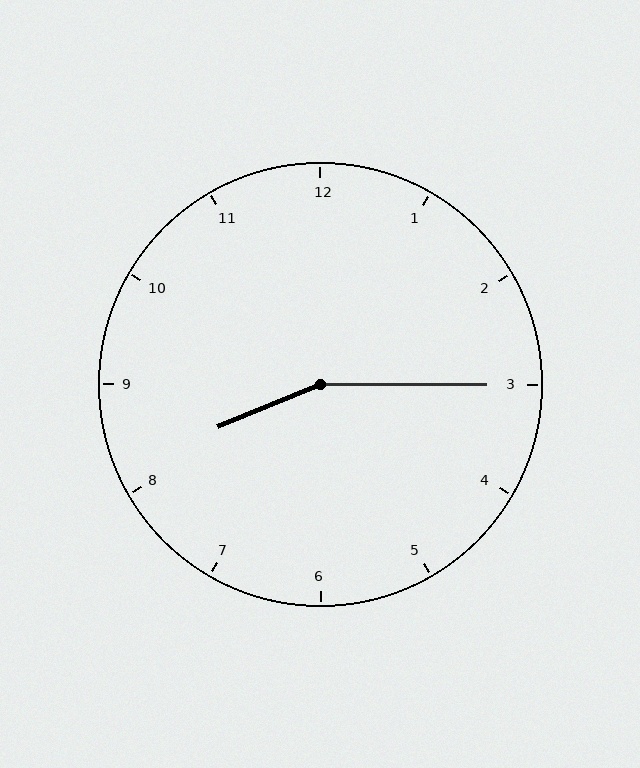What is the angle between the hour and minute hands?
Approximately 158 degrees.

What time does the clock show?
8:15.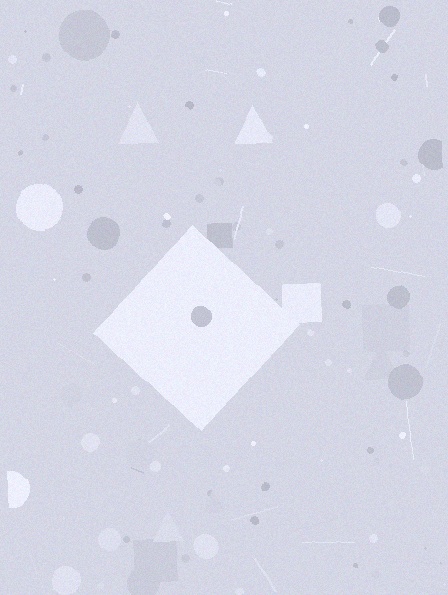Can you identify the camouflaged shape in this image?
The camouflaged shape is a diamond.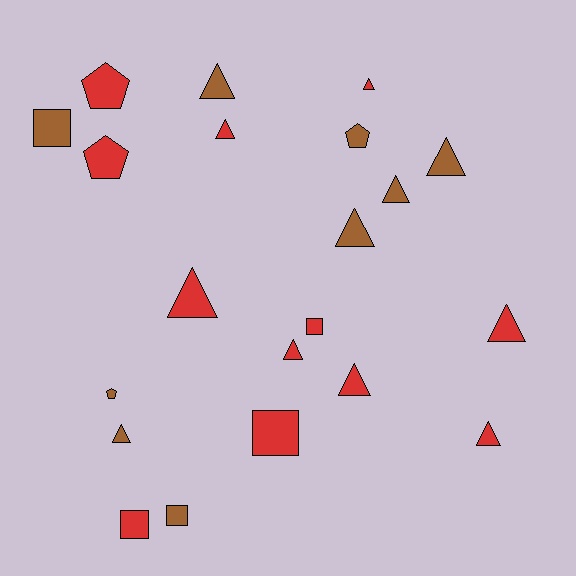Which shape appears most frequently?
Triangle, with 12 objects.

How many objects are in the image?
There are 21 objects.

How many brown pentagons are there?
There are 2 brown pentagons.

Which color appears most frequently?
Red, with 12 objects.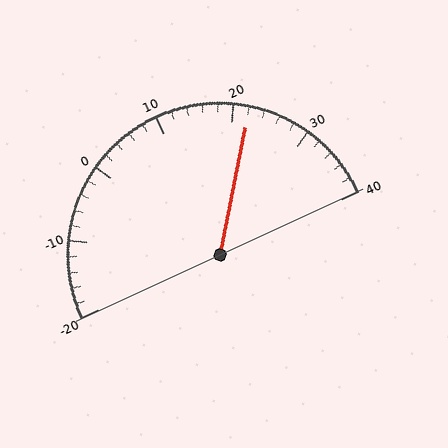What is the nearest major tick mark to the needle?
The nearest major tick mark is 20.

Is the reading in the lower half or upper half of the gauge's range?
The reading is in the upper half of the range (-20 to 40).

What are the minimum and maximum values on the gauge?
The gauge ranges from -20 to 40.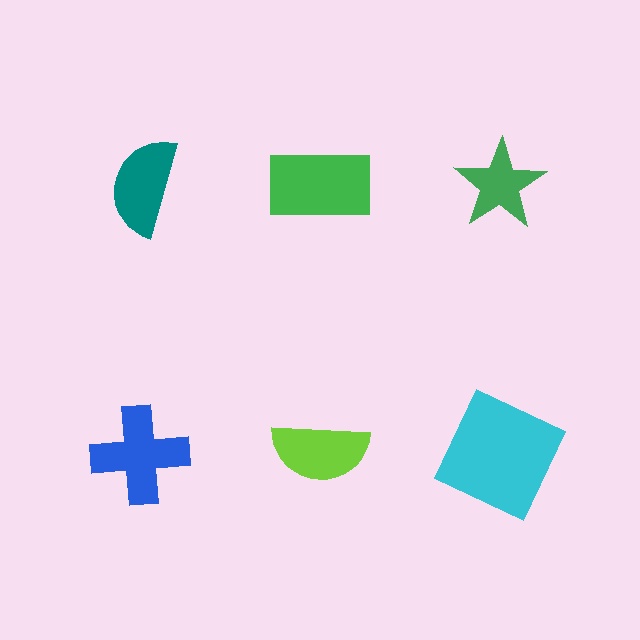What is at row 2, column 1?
A blue cross.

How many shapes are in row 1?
3 shapes.